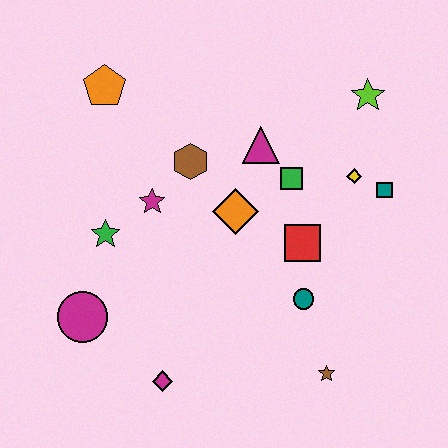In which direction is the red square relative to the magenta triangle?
The red square is below the magenta triangle.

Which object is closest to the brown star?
The teal circle is closest to the brown star.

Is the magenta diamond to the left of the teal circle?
Yes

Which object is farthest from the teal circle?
The orange pentagon is farthest from the teal circle.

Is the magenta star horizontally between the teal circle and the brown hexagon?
No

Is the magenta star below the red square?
No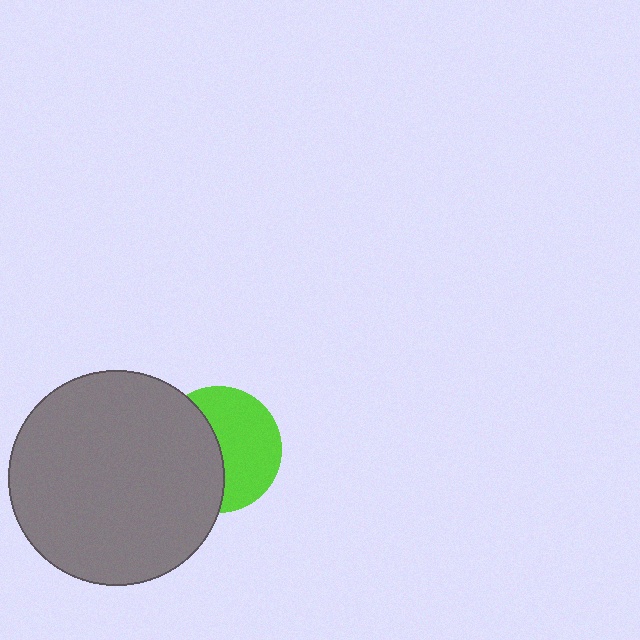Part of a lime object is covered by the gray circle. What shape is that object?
It is a circle.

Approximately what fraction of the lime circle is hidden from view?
Roughly 46% of the lime circle is hidden behind the gray circle.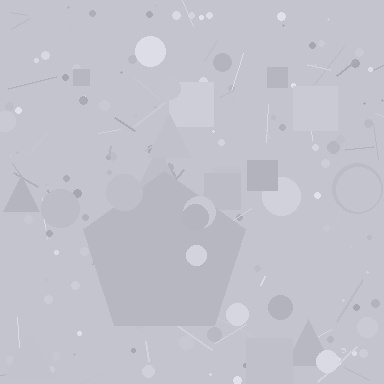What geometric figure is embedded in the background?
A pentagon is embedded in the background.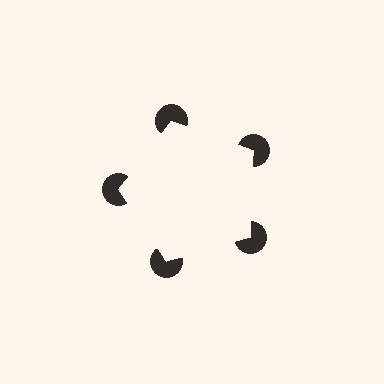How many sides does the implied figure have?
5 sides.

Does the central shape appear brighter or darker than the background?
It typically appears slightly brighter than the background, even though no actual brightness change is drawn.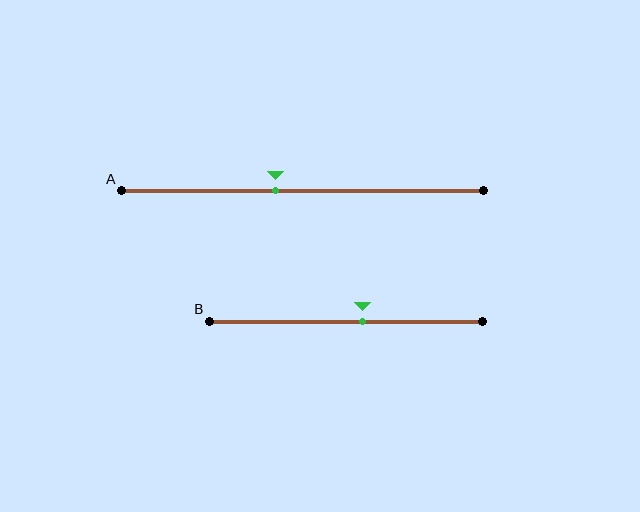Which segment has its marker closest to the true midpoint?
Segment B has its marker closest to the true midpoint.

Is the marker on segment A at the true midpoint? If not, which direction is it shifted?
No, the marker on segment A is shifted to the left by about 7% of the segment length.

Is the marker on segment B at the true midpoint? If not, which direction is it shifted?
No, the marker on segment B is shifted to the right by about 6% of the segment length.